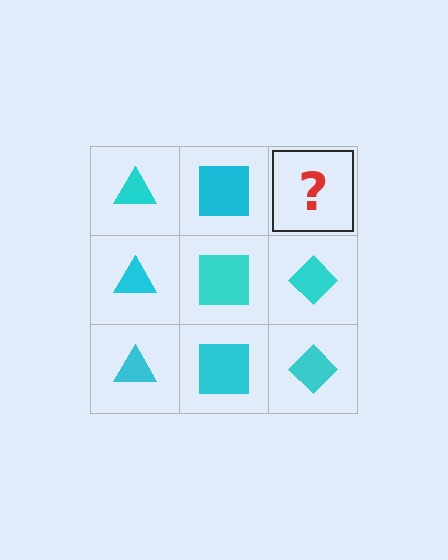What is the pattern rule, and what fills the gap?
The rule is that each column has a consistent shape. The gap should be filled with a cyan diamond.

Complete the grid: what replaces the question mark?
The question mark should be replaced with a cyan diamond.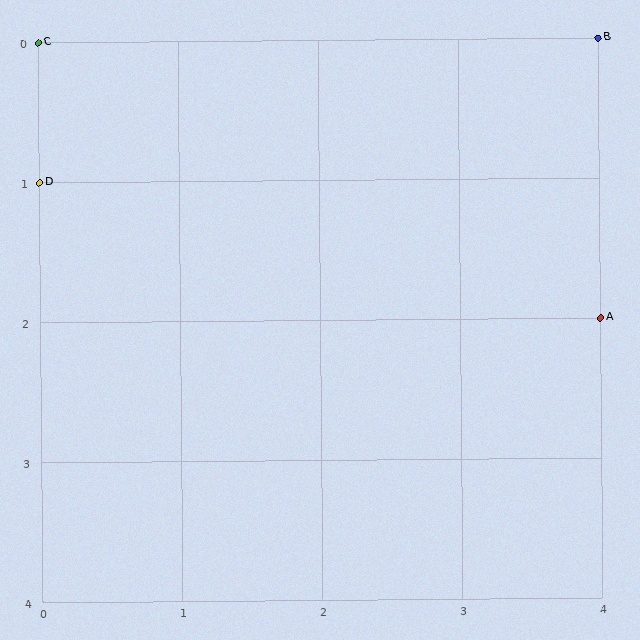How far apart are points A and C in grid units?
Points A and C are 4 columns and 2 rows apart (about 4.5 grid units diagonally).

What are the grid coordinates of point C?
Point C is at grid coordinates (0, 0).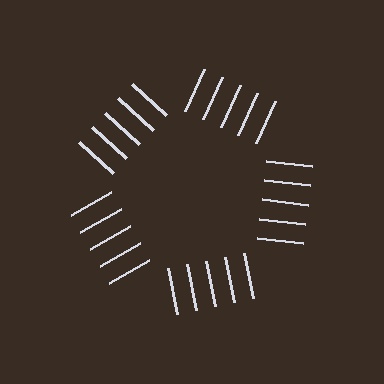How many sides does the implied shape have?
5 sides — the line-ends trace a pentagon.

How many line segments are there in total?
25 — 5 along each of the 5 edges.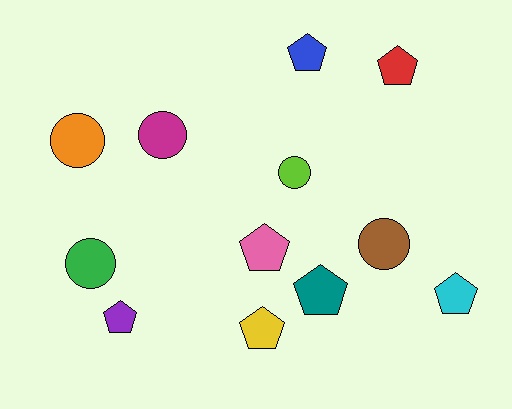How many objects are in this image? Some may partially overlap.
There are 12 objects.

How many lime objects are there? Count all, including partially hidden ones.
There is 1 lime object.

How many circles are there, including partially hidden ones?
There are 5 circles.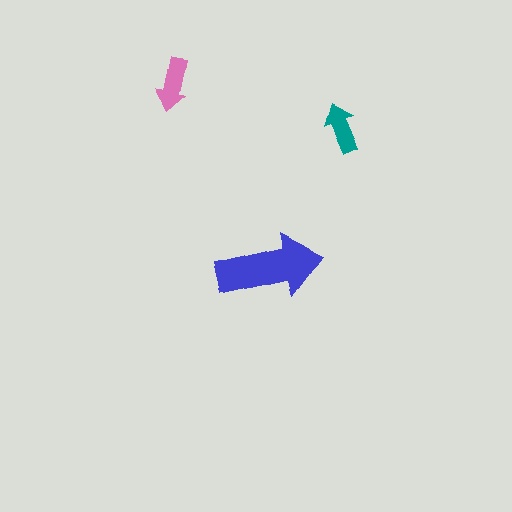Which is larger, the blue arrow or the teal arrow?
The blue one.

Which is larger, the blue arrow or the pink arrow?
The blue one.